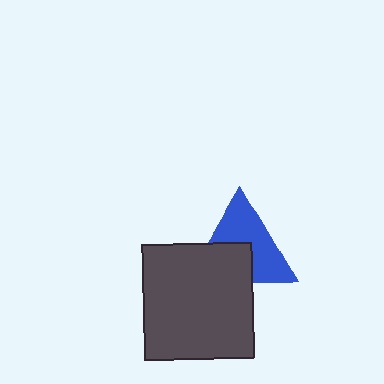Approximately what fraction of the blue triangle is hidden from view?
Roughly 42% of the blue triangle is hidden behind the dark gray rectangle.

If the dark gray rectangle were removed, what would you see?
You would see the complete blue triangle.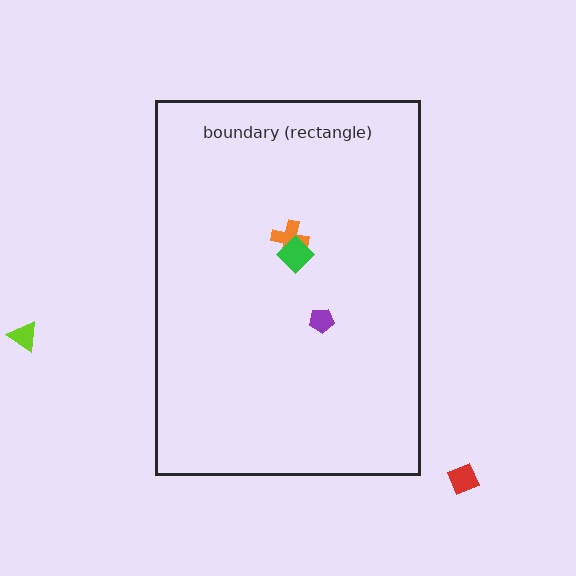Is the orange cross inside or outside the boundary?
Inside.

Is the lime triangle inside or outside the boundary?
Outside.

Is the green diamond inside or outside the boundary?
Inside.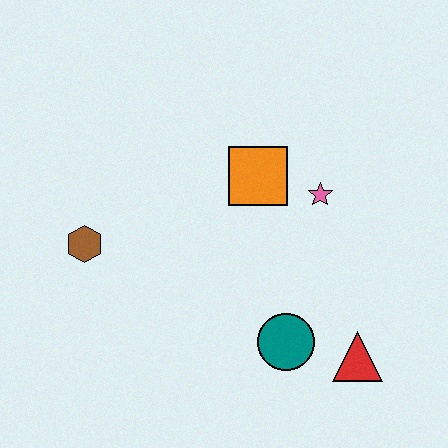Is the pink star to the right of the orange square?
Yes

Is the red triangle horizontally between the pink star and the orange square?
No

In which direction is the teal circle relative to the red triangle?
The teal circle is to the left of the red triangle.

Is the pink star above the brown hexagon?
Yes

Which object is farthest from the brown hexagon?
The red triangle is farthest from the brown hexagon.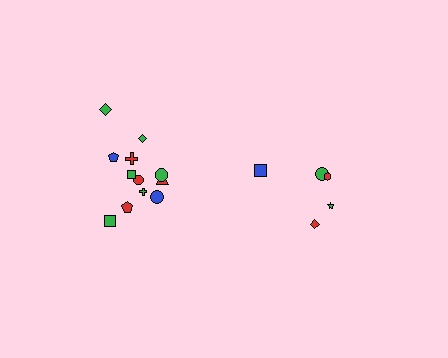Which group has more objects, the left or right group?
The left group.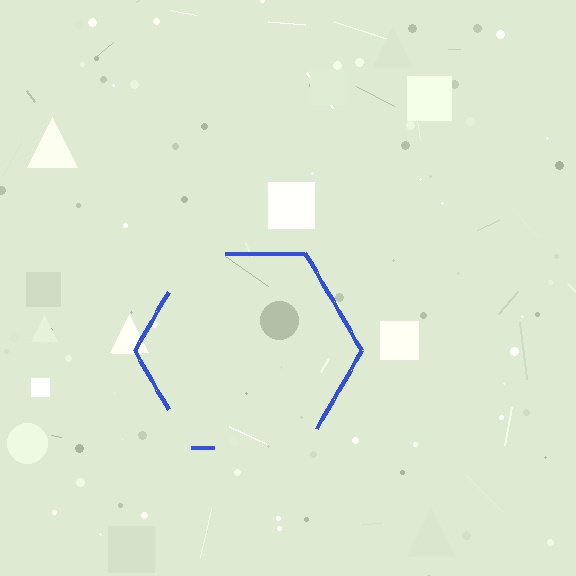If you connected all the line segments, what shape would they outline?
They would outline a hexagon.